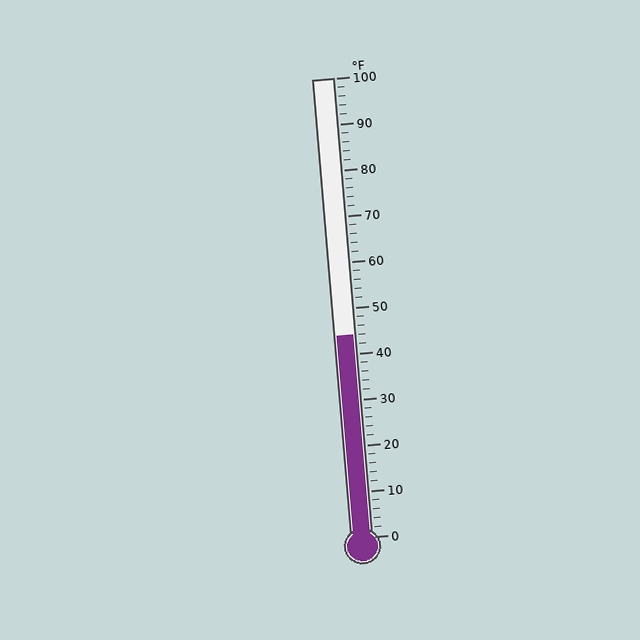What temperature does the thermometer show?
The thermometer shows approximately 44°F.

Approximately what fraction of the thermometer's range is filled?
The thermometer is filled to approximately 45% of its range.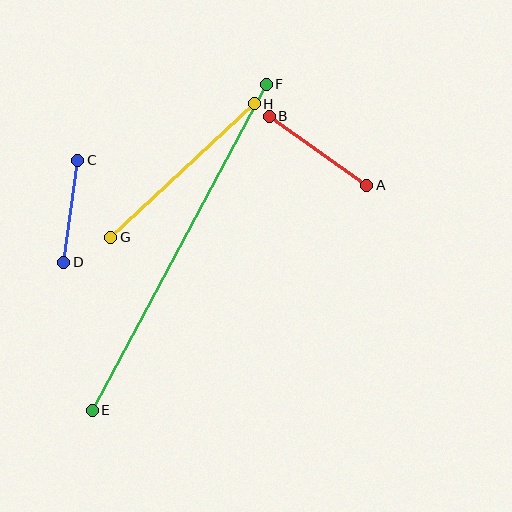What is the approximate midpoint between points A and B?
The midpoint is at approximately (318, 151) pixels.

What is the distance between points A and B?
The distance is approximately 120 pixels.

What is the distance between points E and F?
The distance is approximately 369 pixels.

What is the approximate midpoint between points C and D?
The midpoint is at approximately (71, 211) pixels.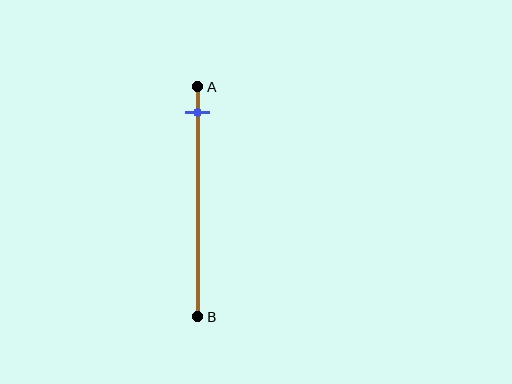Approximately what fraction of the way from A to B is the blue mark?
The blue mark is approximately 10% of the way from A to B.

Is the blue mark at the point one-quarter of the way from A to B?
No, the mark is at about 10% from A, not at the 25% one-quarter point.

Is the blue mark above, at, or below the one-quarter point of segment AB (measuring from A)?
The blue mark is above the one-quarter point of segment AB.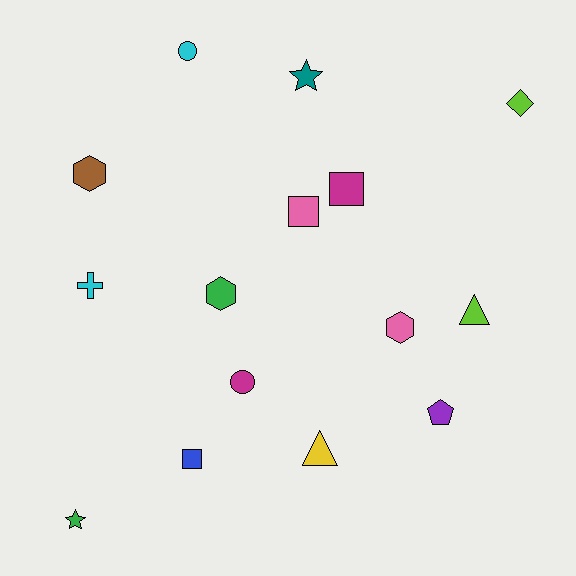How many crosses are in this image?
There is 1 cross.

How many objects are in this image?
There are 15 objects.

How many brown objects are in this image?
There is 1 brown object.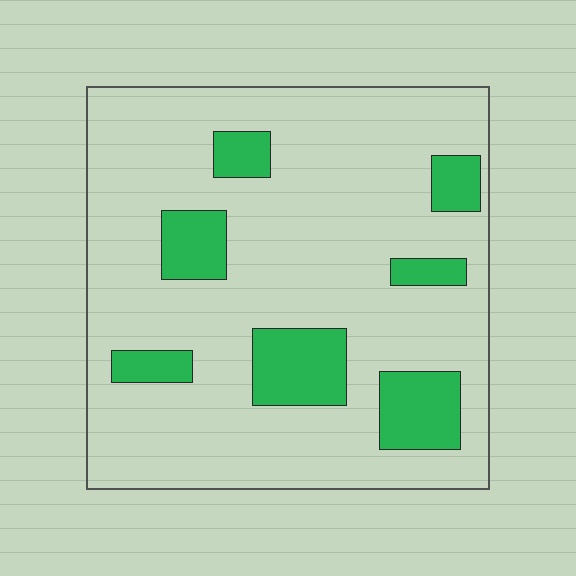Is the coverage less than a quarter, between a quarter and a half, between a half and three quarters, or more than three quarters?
Less than a quarter.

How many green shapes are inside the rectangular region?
7.